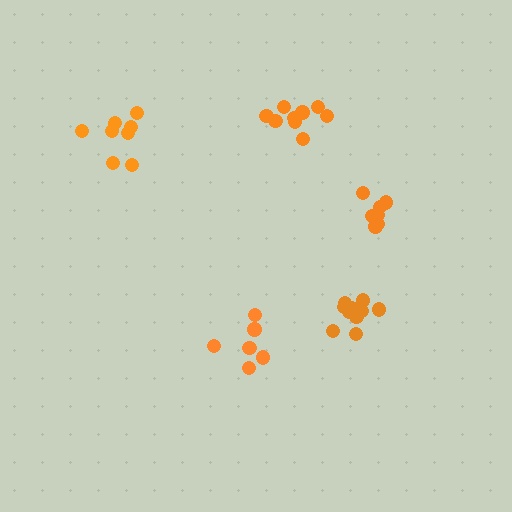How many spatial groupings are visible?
There are 5 spatial groupings.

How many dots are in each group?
Group 1: 9 dots, Group 2: 11 dots, Group 3: 6 dots, Group 4: 7 dots, Group 5: 8 dots (41 total).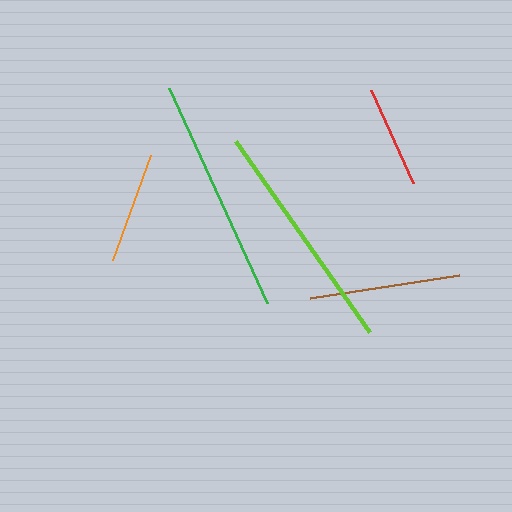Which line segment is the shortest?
The red line is the shortest at approximately 101 pixels.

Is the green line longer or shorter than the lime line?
The green line is longer than the lime line.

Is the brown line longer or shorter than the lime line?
The lime line is longer than the brown line.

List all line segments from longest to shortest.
From longest to shortest: green, lime, brown, orange, red.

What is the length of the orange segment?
The orange segment is approximately 112 pixels long.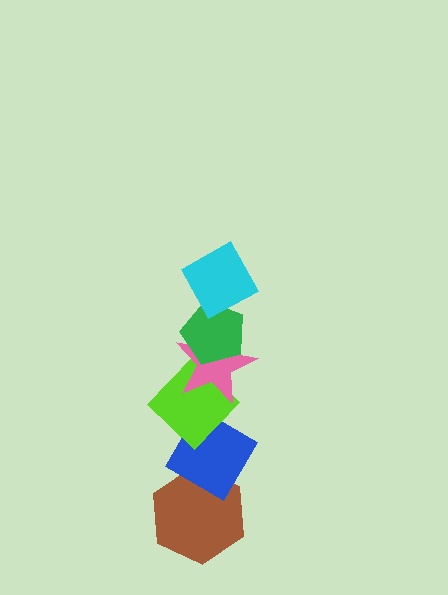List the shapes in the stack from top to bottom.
From top to bottom: the cyan diamond, the green pentagon, the pink star, the lime diamond, the blue diamond, the brown hexagon.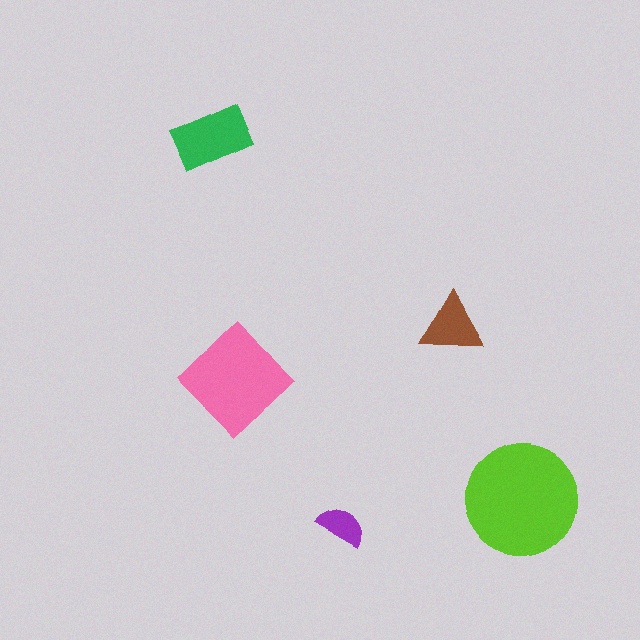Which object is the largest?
The lime circle.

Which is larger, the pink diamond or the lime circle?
The lime circle.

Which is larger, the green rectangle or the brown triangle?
The green rectangle.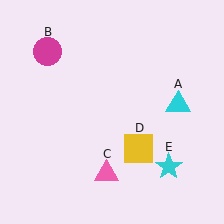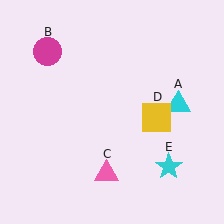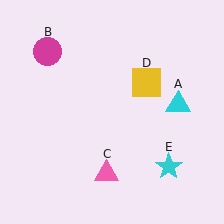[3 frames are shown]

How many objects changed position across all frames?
1 object changed position: yellow square (object D).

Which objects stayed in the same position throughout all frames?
Cyan triangle (object A) and magenta circle (object B) and pink triangle (object C) and cyan star (object E) remained stationary.